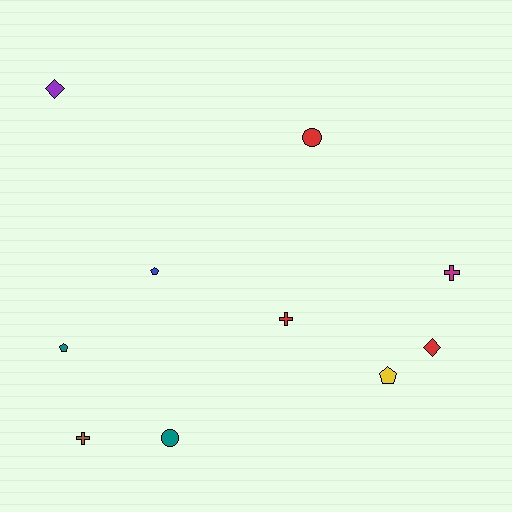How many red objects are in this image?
There are 3 red objects.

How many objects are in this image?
There are 10 objects.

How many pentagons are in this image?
There are 3 pentagons.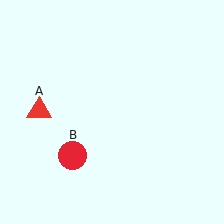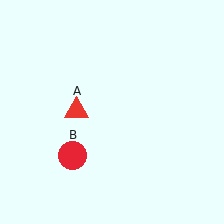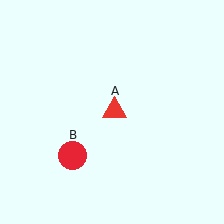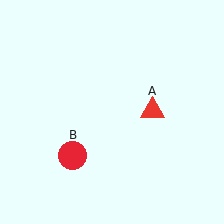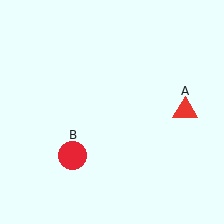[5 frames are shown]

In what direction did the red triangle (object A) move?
The red triangle (object A) moved right.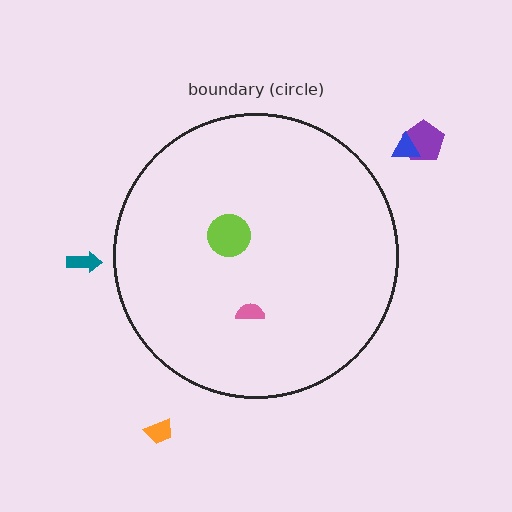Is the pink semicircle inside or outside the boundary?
Inside.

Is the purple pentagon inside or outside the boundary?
Outside.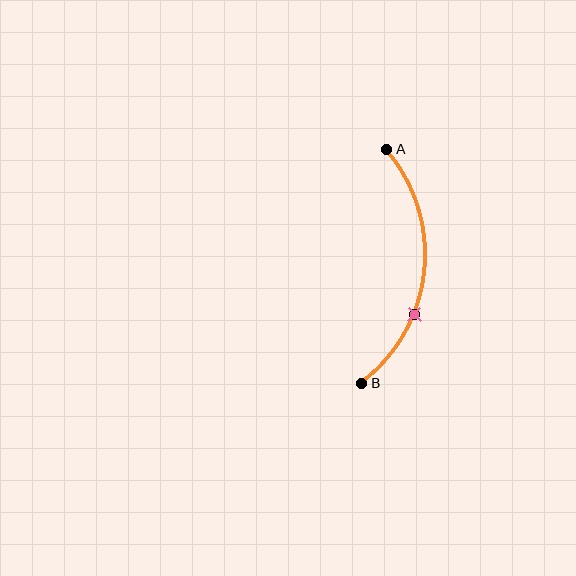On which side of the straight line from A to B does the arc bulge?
The arc bulges to the right of the straight line connecting A and B.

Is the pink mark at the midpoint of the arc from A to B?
No. The pink mark lies on the arc but is closer to endpoint B. The arc midpoint would be at the point on the curve equidistant along the arc from both A and B.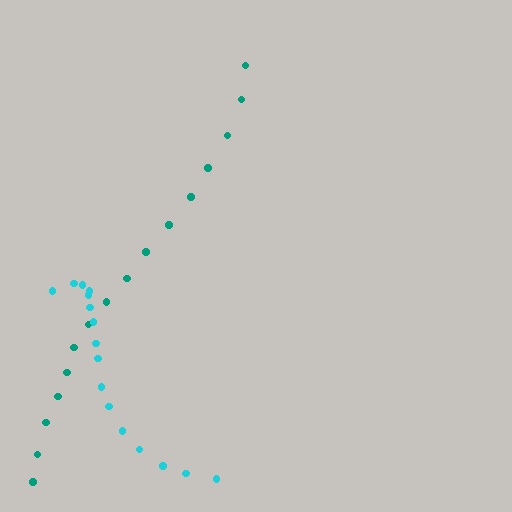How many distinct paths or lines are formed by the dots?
There are 2 distinct paths.